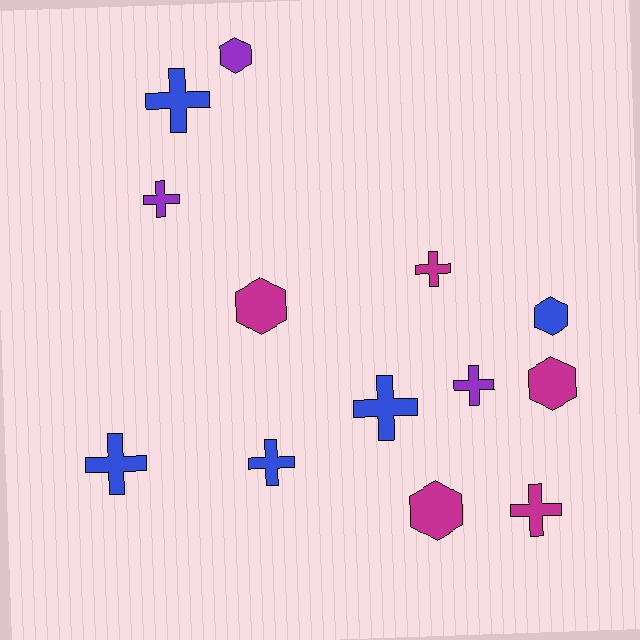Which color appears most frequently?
Blue, with 5 objects.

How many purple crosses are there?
There are 2 purple crosses.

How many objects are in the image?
There are 13 objects.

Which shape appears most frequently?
Cross, with 8 objects.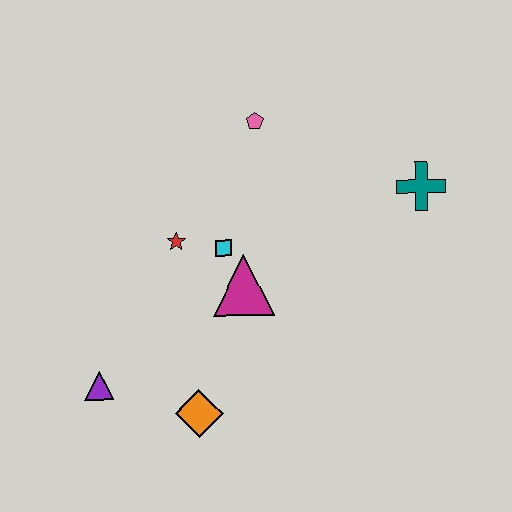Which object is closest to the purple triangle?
The orange diamond is closest to the purple triangle.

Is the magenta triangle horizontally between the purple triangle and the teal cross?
Yes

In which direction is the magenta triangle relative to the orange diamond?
The magenta triangle is above the orange diamond.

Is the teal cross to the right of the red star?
Yes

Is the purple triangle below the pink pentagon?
Yes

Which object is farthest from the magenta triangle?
The teal cross is farthest from the magenta triangle.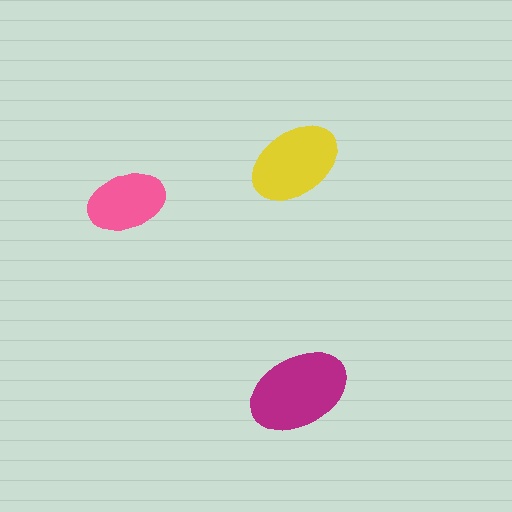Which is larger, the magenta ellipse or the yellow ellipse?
The magenta one.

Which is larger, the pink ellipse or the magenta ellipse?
The magenta one.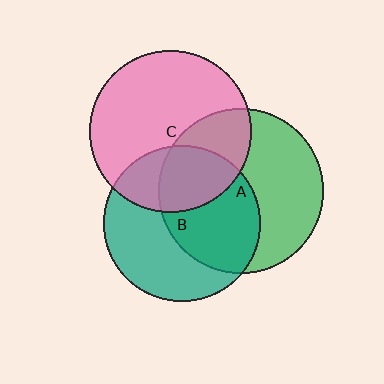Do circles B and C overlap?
Yes.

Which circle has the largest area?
Circle A (green).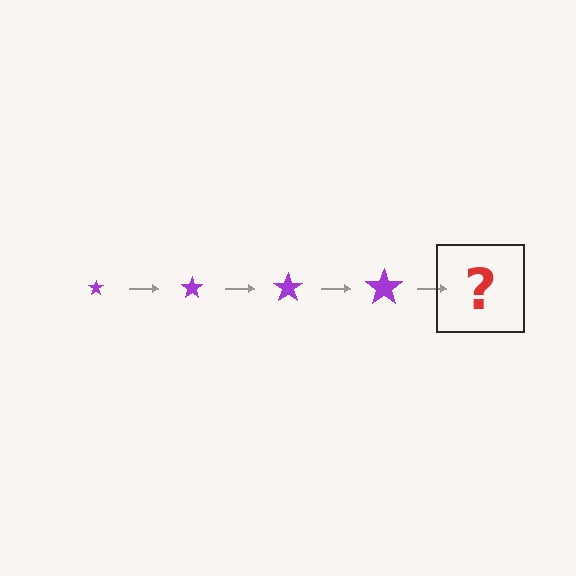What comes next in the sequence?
The next element should be a purple star, larger than the previous one.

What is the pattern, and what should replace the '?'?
The pattern is that the star gets progressively larger each step. The '?' should be a purple star, larger than the previous one.